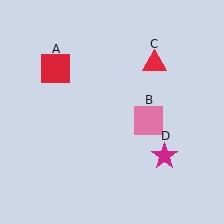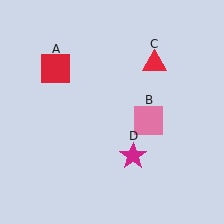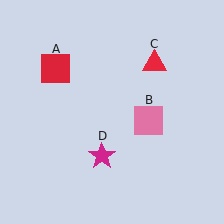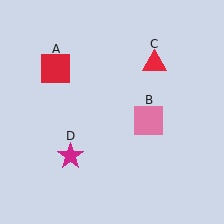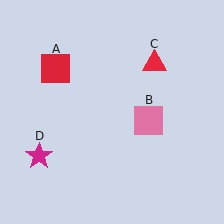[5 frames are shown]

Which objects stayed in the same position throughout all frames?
Red square (object A) and pink square (object B) and red triangle (object C) remained stationary.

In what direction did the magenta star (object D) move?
The magenta star (object D) moved left.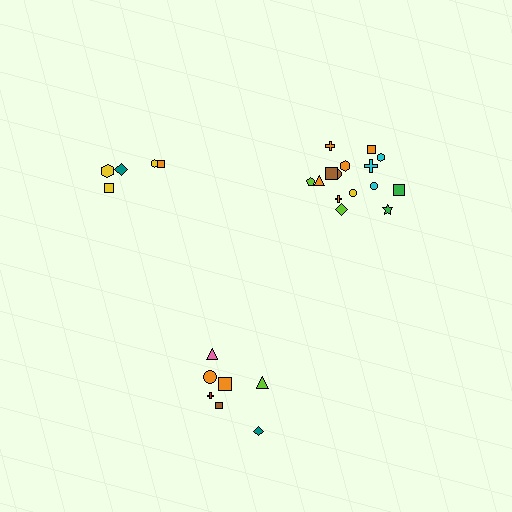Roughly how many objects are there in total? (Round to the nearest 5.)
Roughly 25 objects in total.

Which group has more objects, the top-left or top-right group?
The top-right group.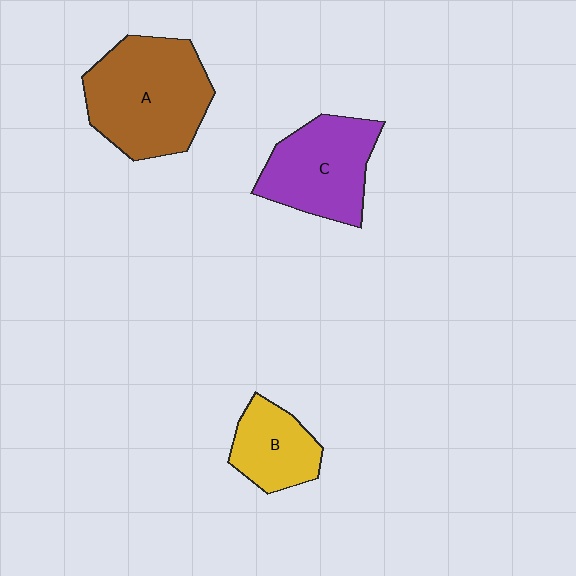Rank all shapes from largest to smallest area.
From largest to smallest: A (brown), C (purple), B (yellow).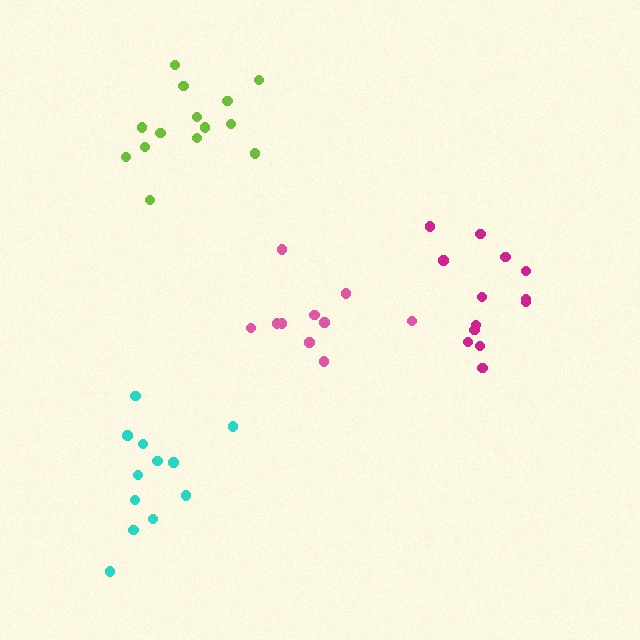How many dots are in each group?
Group 1: 10 dots, Group 2: 14 dots, Group 3: 12 dots, Group 4: 13 dots (49 total).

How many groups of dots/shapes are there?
There are 4 groups.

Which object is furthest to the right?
The magenta cluster is rightmost.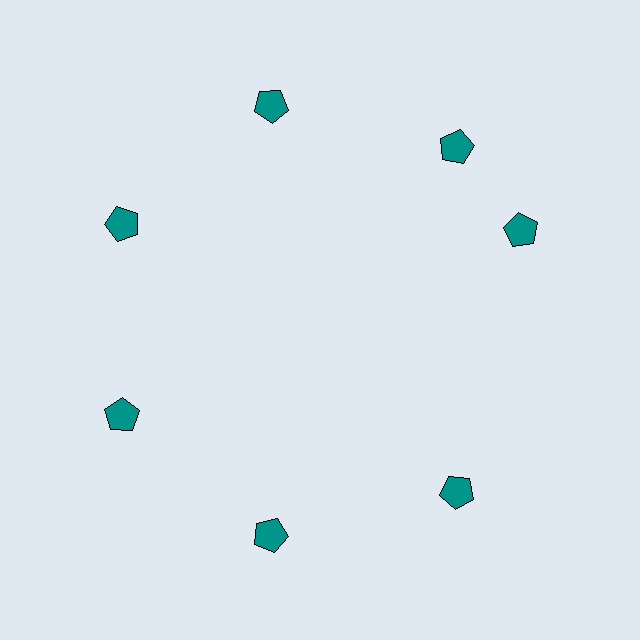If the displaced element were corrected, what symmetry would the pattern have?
It would have 7-fold rotational symmetry — the pattern would map onto itself every 51 degrees.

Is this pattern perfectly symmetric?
No. The 7 teal pentagons are arranged in a ring, but one element near the 3 o'clock position is rotated out of alignment along the ring, breaking the 7-fold rotational symmetry.